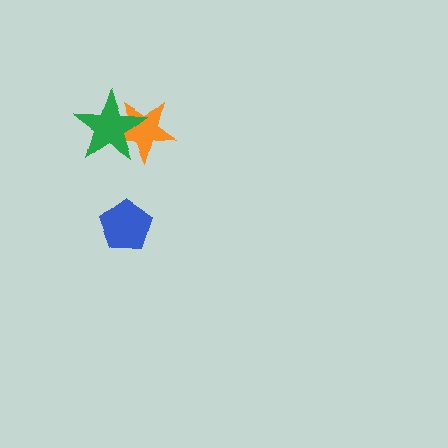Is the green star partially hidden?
No, no other shape covers it.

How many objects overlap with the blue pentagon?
0 objects overlap with the blue pentagon.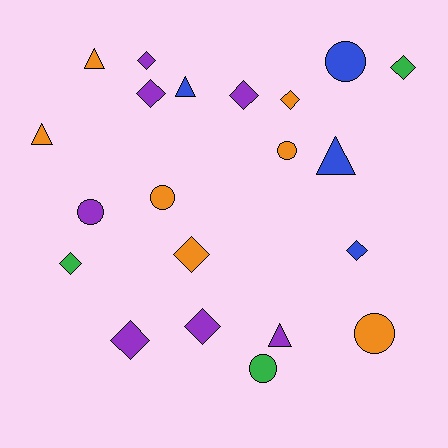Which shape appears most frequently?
Diamond, with 10 objects.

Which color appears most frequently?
Purple, with 7 objects.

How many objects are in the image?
There are 21 objects.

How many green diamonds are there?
There are 2 green diamonds.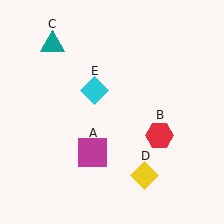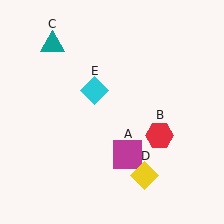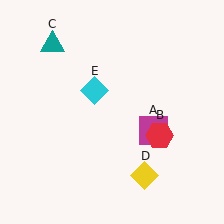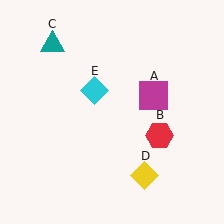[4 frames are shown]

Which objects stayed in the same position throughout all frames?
Red hexagon (object B) and teal triangle (object C) and yellow diamond (object D) and cyan diamond (object E) remained stationary.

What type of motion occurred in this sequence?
The magenta square (object A) rotated counterclockwise around the center of the scene.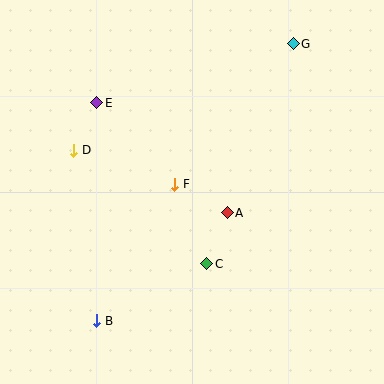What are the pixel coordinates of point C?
Point C is at (207, 264).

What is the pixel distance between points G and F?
The distance between G and F is 184 pixels.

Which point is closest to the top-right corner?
Point G is closest to the top-right corner.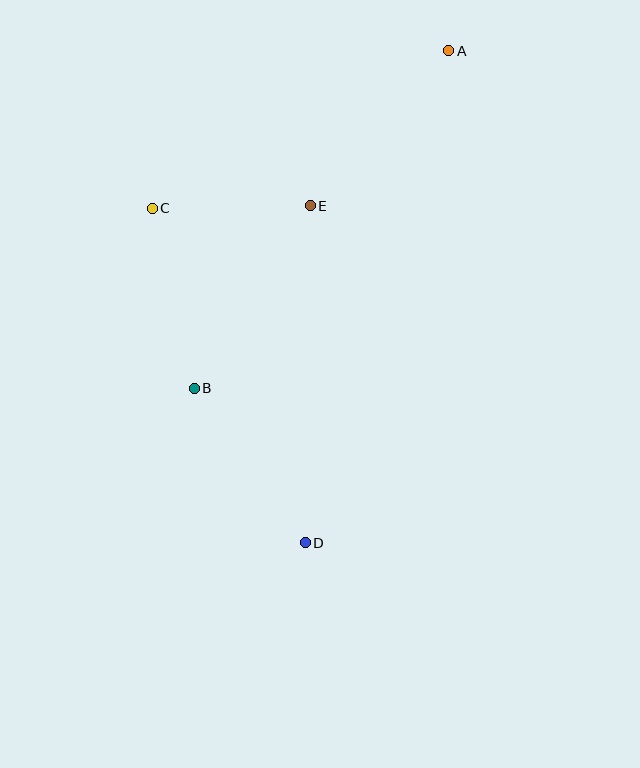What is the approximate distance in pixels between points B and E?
The distance between B and E is approximately 216 pixels.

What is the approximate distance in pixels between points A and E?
The distance between A and E is approximately 208 pixels.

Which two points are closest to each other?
Points C and E are closest to each other.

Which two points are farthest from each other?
Points A and D are farthest from each other.